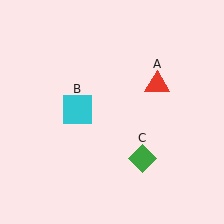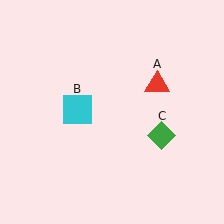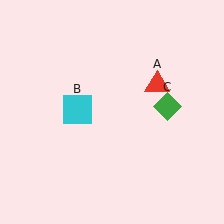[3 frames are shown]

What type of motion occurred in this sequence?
The green diamond (object C) rotated counterclockwise around the center of the scene.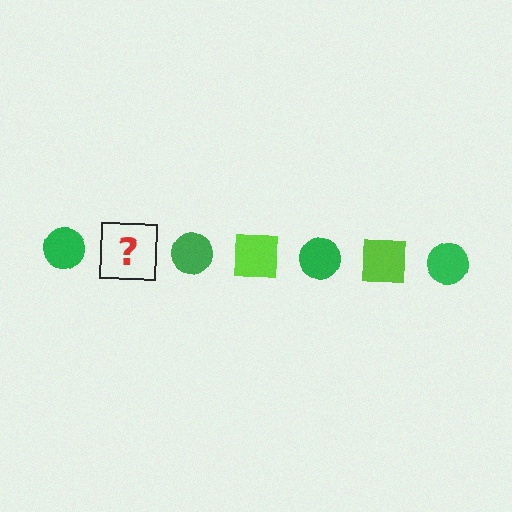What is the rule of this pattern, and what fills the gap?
The rule is that the pattern alternates between green circle and lime square. The gap should be filled with a lime square.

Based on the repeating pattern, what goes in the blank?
The blank should be a lime square.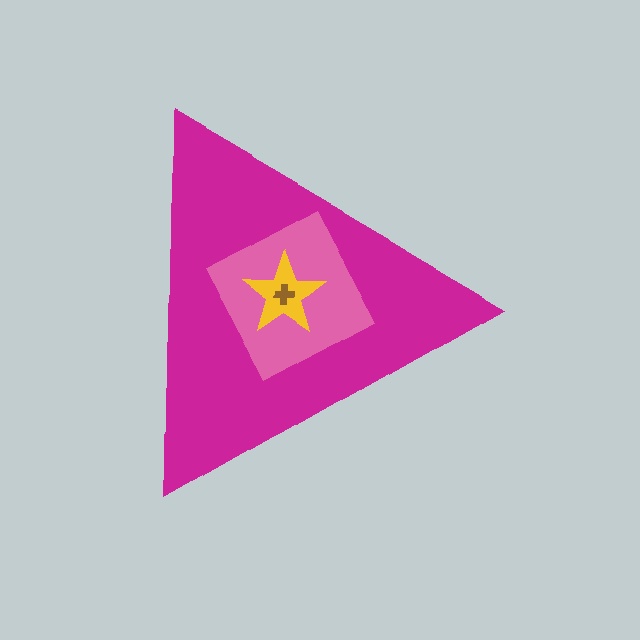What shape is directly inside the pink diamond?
The yellow star.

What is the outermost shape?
The magenta triangle.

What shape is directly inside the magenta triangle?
The pink diamond.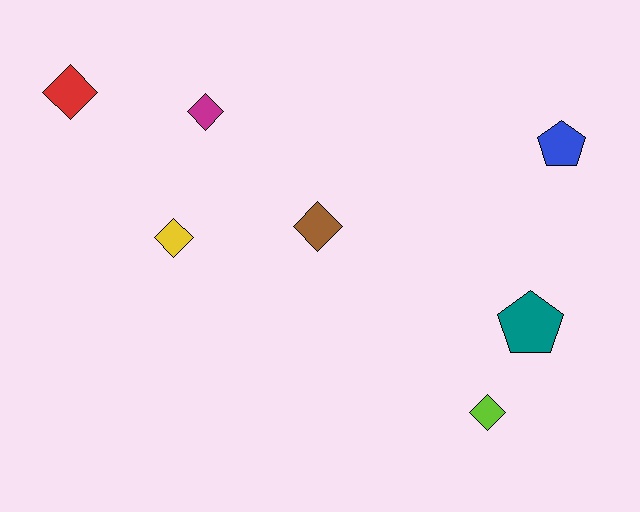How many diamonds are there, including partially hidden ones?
There are 5 diamonds.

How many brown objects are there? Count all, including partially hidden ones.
There is 1 brown object.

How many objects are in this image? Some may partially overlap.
There are 7 objects.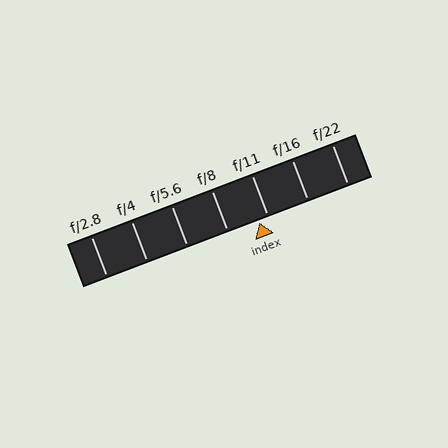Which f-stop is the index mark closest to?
The index mark is closest to f/11.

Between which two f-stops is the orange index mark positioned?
The index mark is between f/8 and f/11.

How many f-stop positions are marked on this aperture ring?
There are 7 f-stop positions marked.